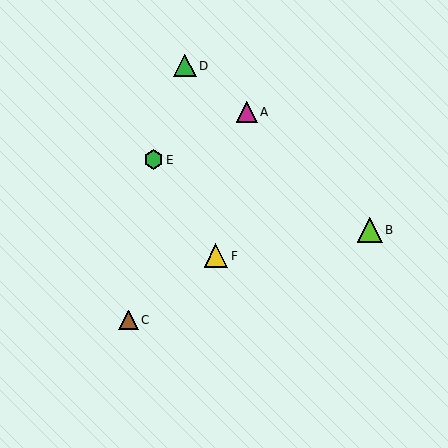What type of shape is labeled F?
Shape F is a yellow triangle.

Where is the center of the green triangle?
The center of the green triangle is at (185, 66).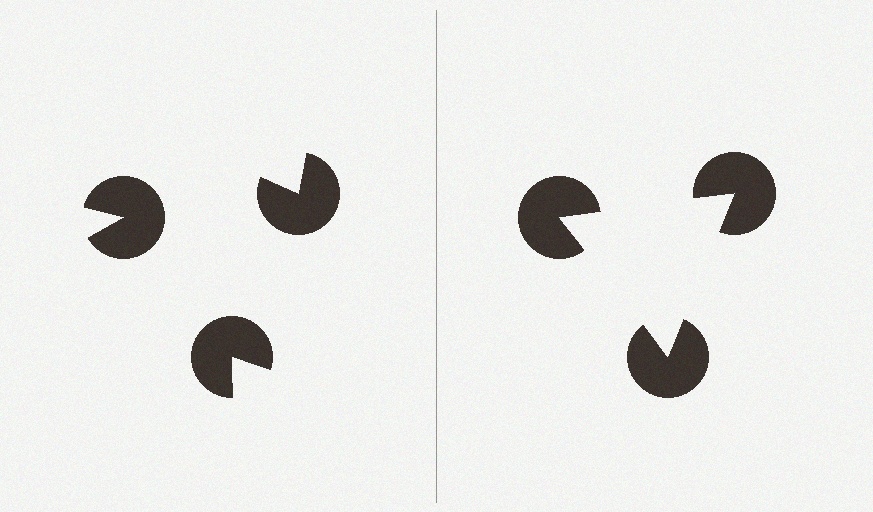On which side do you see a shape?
An illusory triangle appears on the right side. On the left side the wedge cuts are rotated, so no coherent shape forms.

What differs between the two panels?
The pac-man discs are positioned identically on both sides; only the wedge orientations differ. On the right they align to a triangle; on the left they are misaligned.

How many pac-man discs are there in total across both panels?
6 — 3 on each side.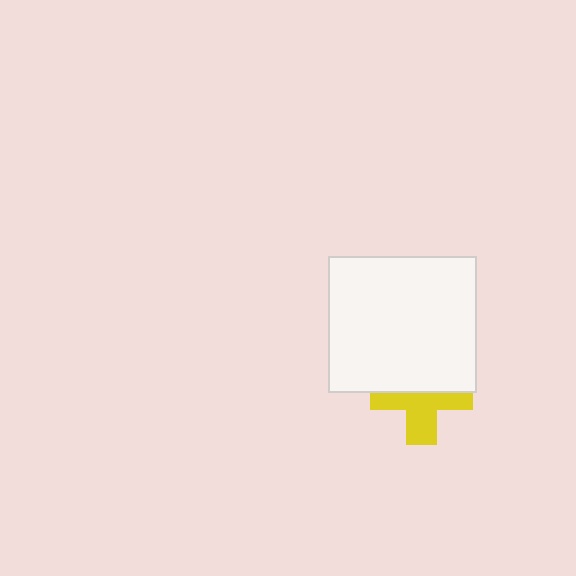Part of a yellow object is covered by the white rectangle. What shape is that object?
It is a cross.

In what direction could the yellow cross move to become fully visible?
The yellow cross could move down. That would shift it out from behind the white rectangle entirely.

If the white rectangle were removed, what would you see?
You would see the complete yellow cross.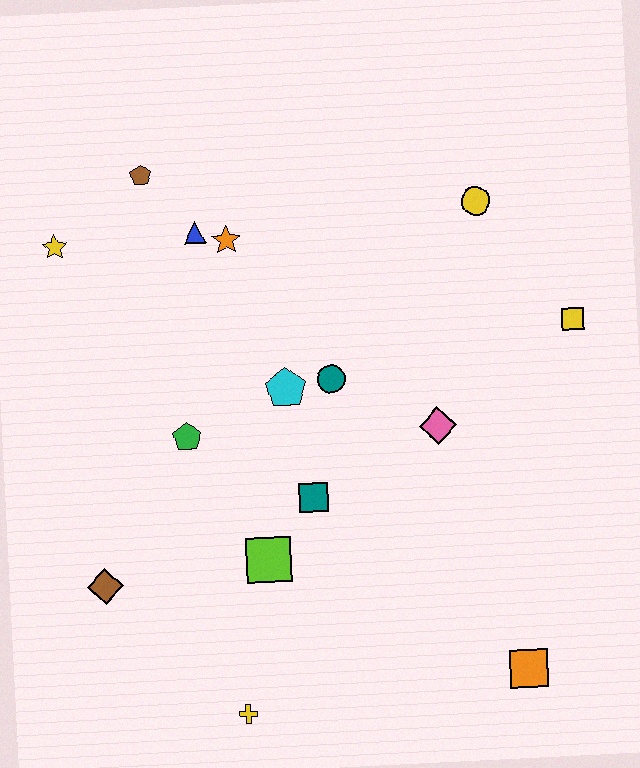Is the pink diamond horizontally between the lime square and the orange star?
No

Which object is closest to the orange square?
The pink diamond is closest to the orange square.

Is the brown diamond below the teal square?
Yes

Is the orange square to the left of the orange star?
No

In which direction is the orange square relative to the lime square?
The orange square is to the right of the lime square.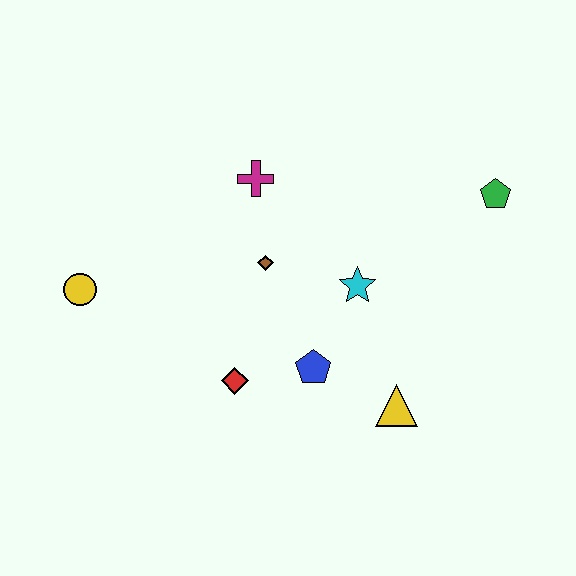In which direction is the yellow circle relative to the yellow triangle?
The yellow circle is to the left of the yellow triangle.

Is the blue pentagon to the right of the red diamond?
Yes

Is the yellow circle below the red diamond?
No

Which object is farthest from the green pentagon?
The yellow circle is farthest from the green pentagon.